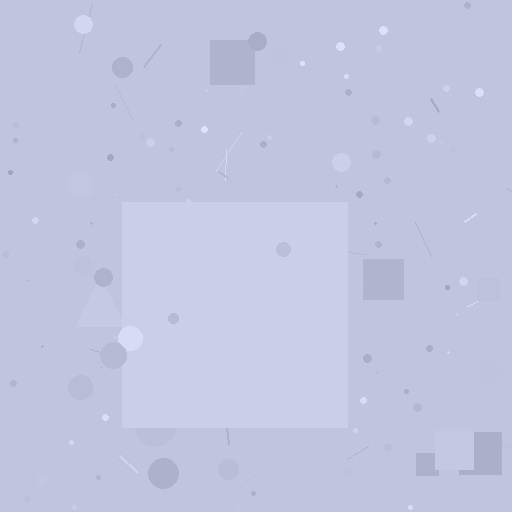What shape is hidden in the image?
A square is hidden in the image.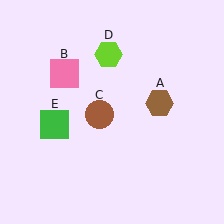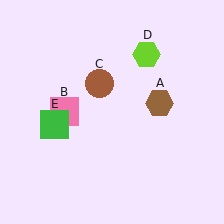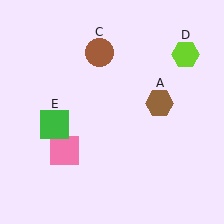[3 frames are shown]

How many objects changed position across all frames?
3 objects changed position: pink square (object B), brown circle (object C), lime hexagon (object D).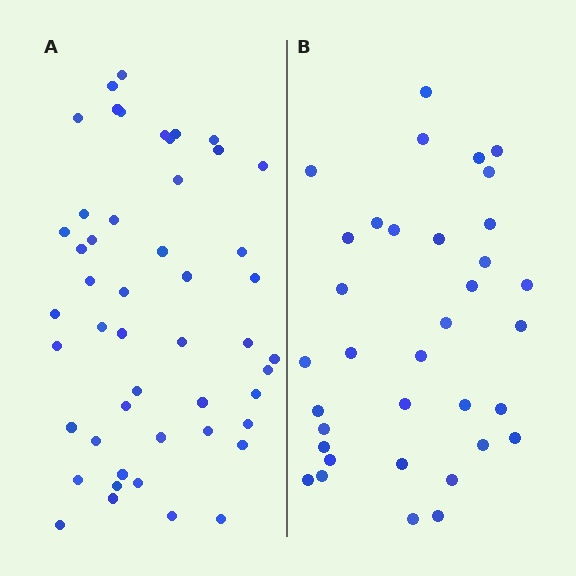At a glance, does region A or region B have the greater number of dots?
Region A (the left region) has more dots.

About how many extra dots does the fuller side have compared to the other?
Region A has approximately 15 more dots than region B.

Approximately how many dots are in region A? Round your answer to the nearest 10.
About 50 dots. (The exact count is 49, which rounds to 50.)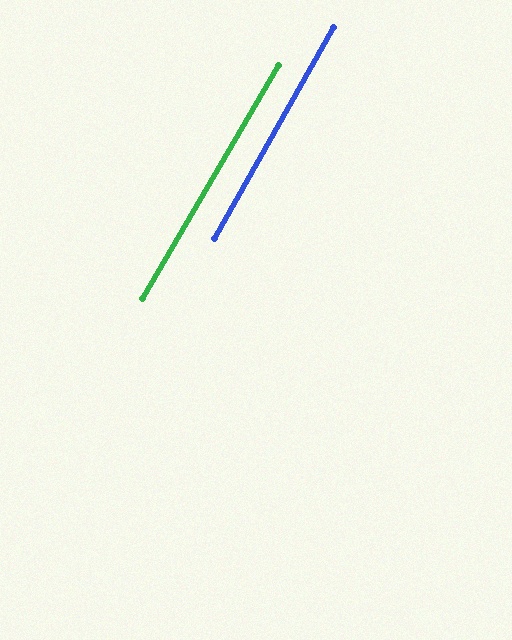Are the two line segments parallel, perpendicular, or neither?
Parallel — their directions differ by only 0.8°.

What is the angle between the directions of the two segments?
Approximately 1 degree.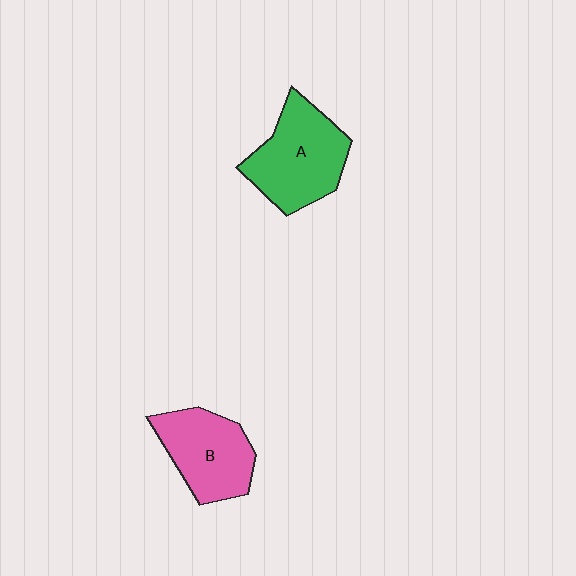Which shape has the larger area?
Shape A (green).